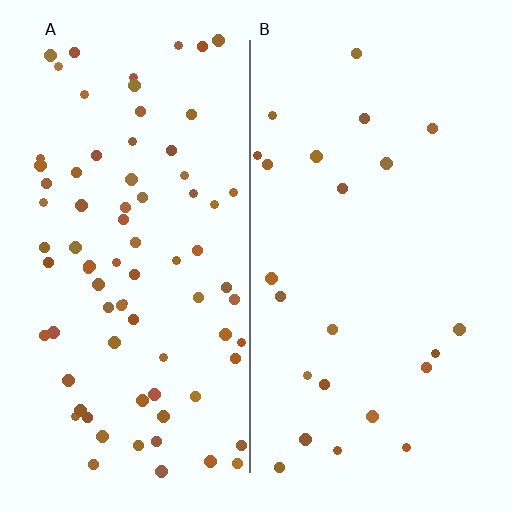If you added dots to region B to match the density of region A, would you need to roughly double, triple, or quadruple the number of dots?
Approximately triple.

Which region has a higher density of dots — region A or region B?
A (the left).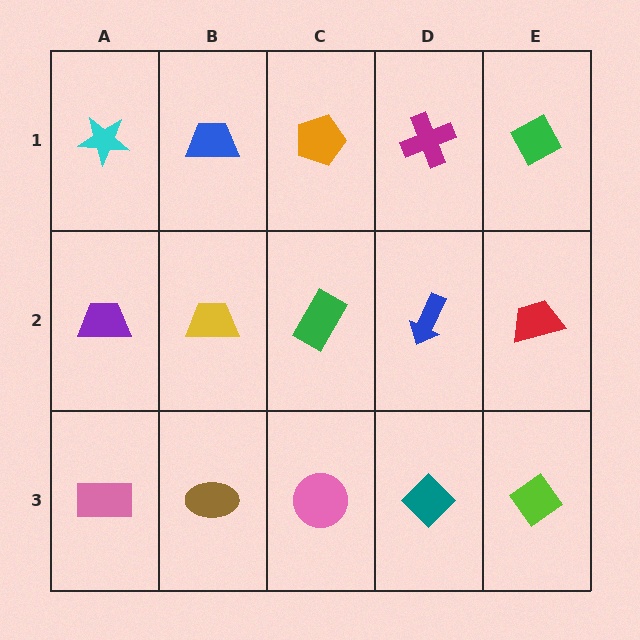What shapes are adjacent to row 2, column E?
A green diamond (row 1, column E), a lime diamond (row 3, column E), a blue arrow (row 2, column D).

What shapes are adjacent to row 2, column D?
A magenta cross (row 1, column D), a teal diamond (row 3, column D), a green rectangle (row 2, column C), a red trapezoid (row 2, column E).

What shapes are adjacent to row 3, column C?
A green rectangle (row 2, column C), a brown ellipse (row 3, column B), a teal diamond (row 3, column D).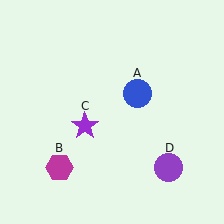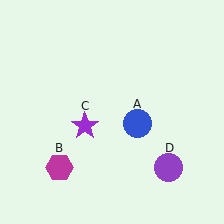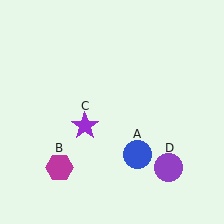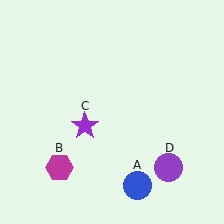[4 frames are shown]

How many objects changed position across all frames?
1 object changed position: blue circle (object A).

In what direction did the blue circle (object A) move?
The blue circle (object A) moved down.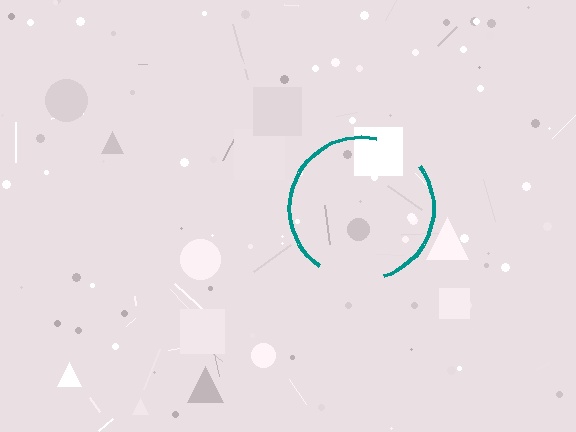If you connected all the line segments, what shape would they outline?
They would outline a circle.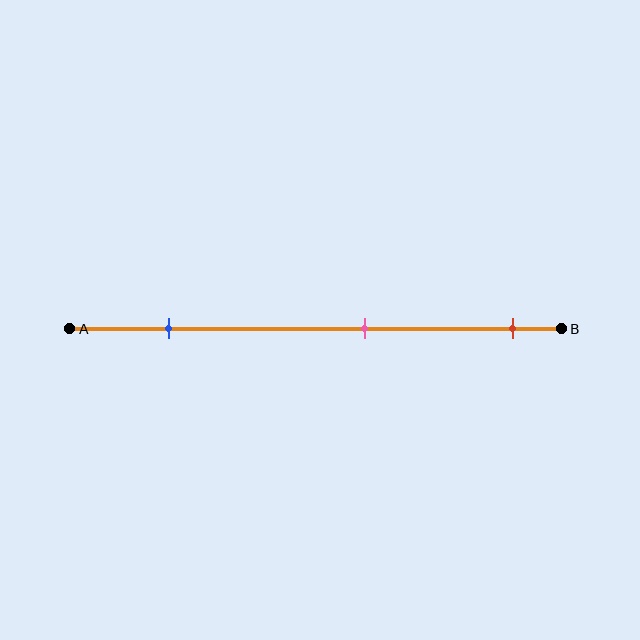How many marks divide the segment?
There are 3 marks dividing the segment.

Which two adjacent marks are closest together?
The pink and red marks are the closest adjacent pair.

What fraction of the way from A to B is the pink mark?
The pink mark is approximately 60% (0.6) of the way from A to B.